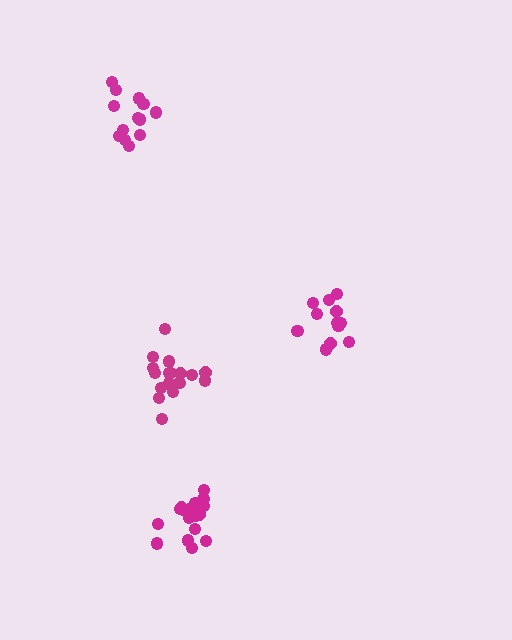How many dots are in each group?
Group 1: 12 dots, Group 2: 17 dots, Group 3: 13 dots, Group 4: 17 dots (59 total).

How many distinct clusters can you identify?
There are 4 distinct clusters.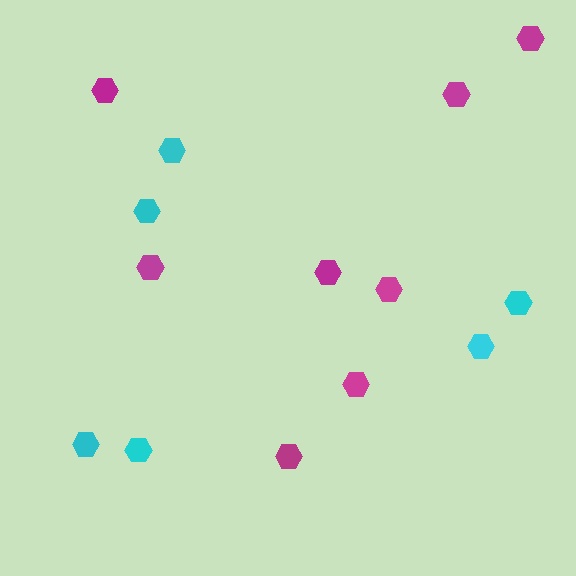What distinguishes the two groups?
There are 2 groups: one group of cyan hexagons (6) and one group of magenta hexagons (8).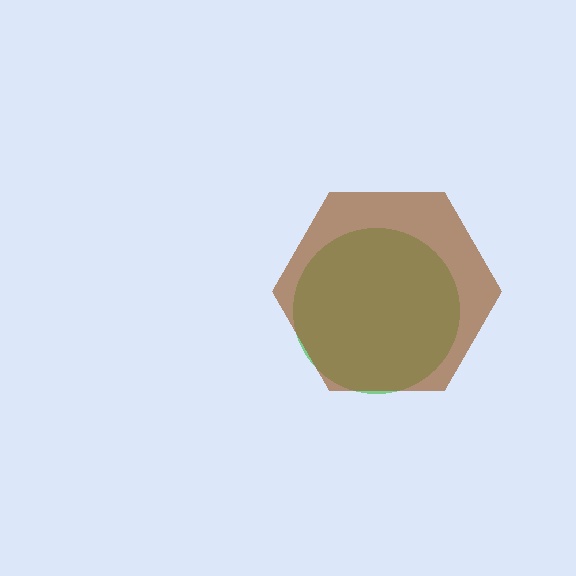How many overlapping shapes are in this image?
There are 2 overlapping shapes in the image.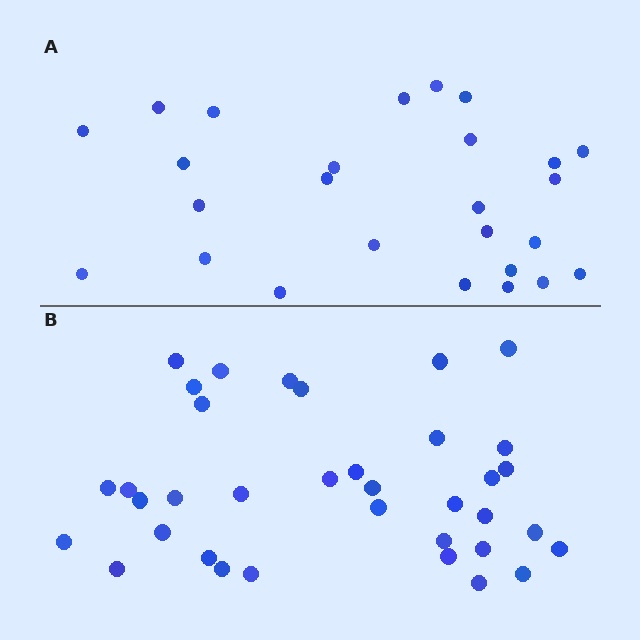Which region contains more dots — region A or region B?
Region B (the bottom region) has more dots.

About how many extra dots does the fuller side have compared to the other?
Region B has roughly 10 or so more dots than region A.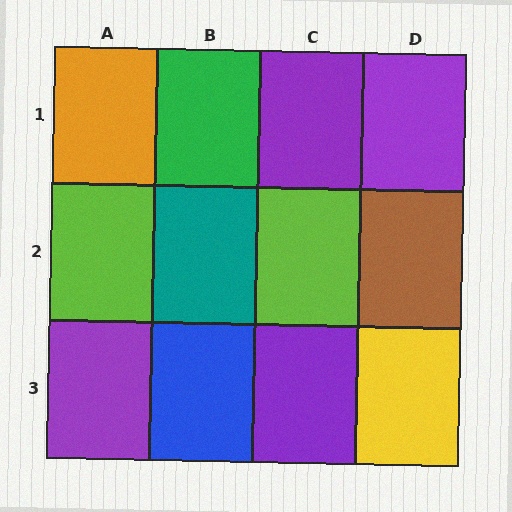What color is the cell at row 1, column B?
Green.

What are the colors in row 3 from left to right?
Purple, blue, purple, yellow.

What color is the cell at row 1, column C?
Purple.